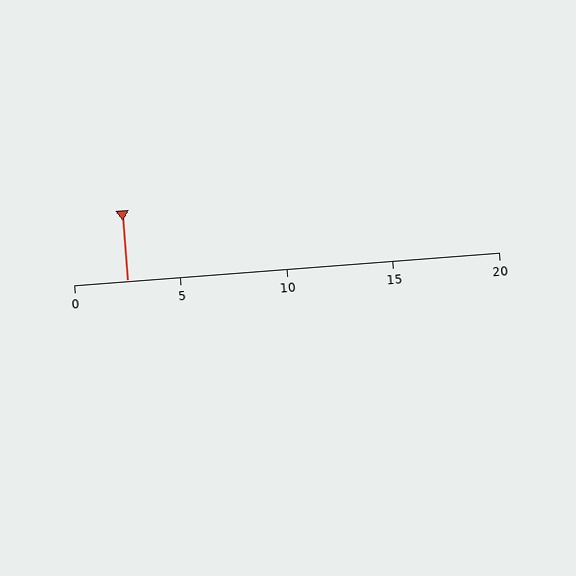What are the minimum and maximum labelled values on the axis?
The axis runs from 0 to 20.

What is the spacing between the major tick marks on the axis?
The major ticks are spaced 5 apart.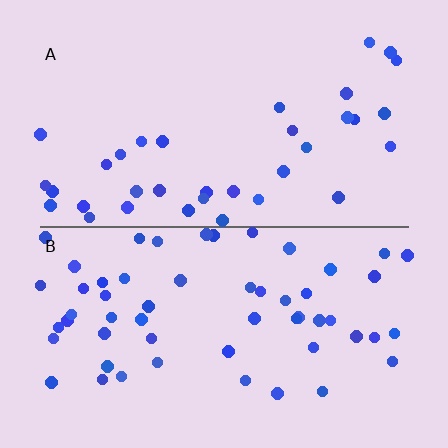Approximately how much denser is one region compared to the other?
Approximately 1.6× — region B over region A.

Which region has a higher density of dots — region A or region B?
B (the bottom).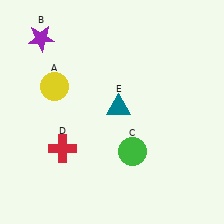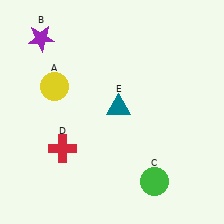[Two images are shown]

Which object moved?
The green circle (C) moved down.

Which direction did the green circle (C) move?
The green circle (C) moved down.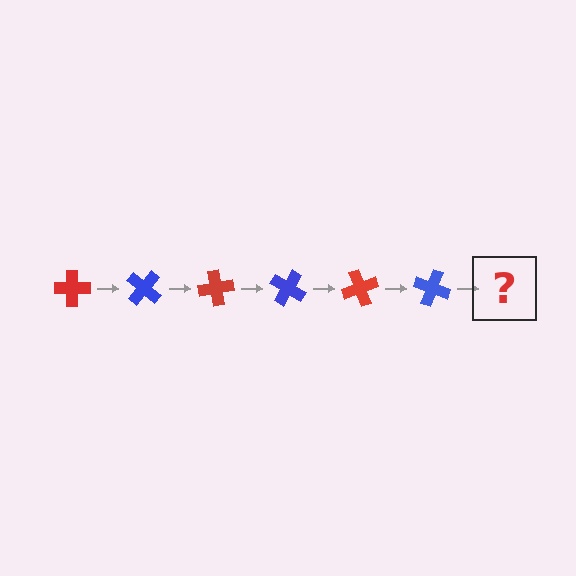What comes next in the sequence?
The next element should be a red cross, rotated 240 degrees from the start.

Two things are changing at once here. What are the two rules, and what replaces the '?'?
The two rules are that it rotates 40 degrees each step and the color cycles through red and blue. The '?' should be a red cross, rotated 240 degrees from the start.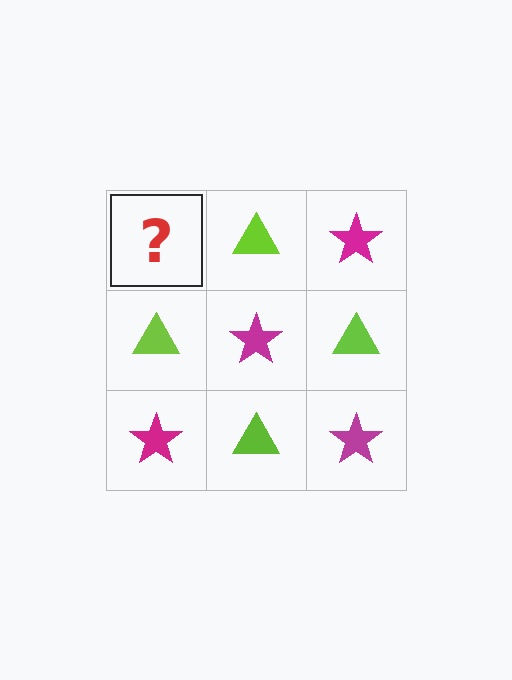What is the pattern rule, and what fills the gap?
The rule is that it alternates magenta star and lime triangle in a checkerboard pattern. The gap should be filled with a magenta star.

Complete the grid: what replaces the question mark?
The question mark should be replaced with a magenta star.